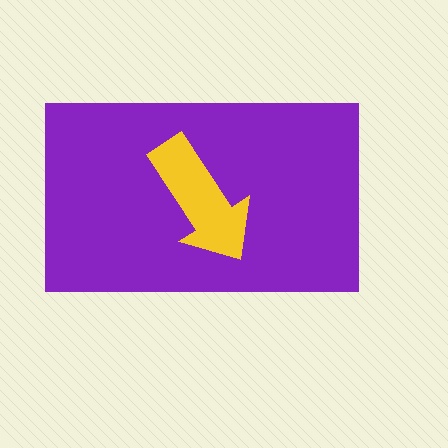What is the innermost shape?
The yellow arrow.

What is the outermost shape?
The purple rectangle.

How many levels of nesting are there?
2.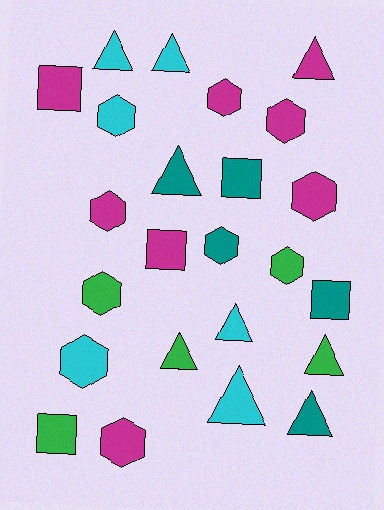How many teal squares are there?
There are 2 teal squares.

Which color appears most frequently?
Magenta, with 8 objects.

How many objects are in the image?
There are 24 objects.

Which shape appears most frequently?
Hexagon, with 10 objects.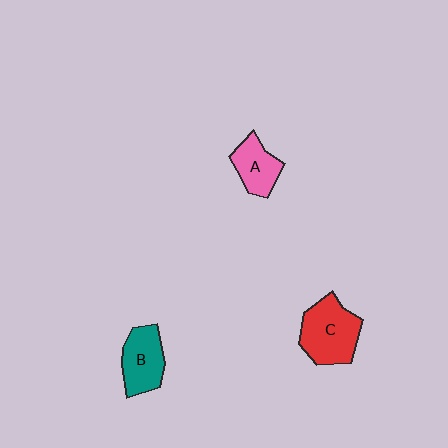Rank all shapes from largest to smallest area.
From largest to smallest: C (red), B (teal), A (pink).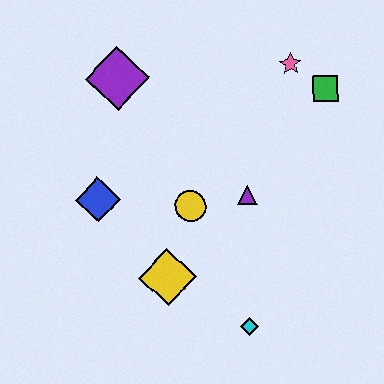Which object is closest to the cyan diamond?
The yellow diamond is closest to the cyan diamond.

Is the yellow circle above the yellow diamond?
Yes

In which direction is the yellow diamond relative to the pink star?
The yellow diamond is below the pink star.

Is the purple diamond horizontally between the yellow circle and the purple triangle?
No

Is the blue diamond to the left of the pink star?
Yes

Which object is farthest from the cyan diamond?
The purple diamond is farthest from the cyan diamond.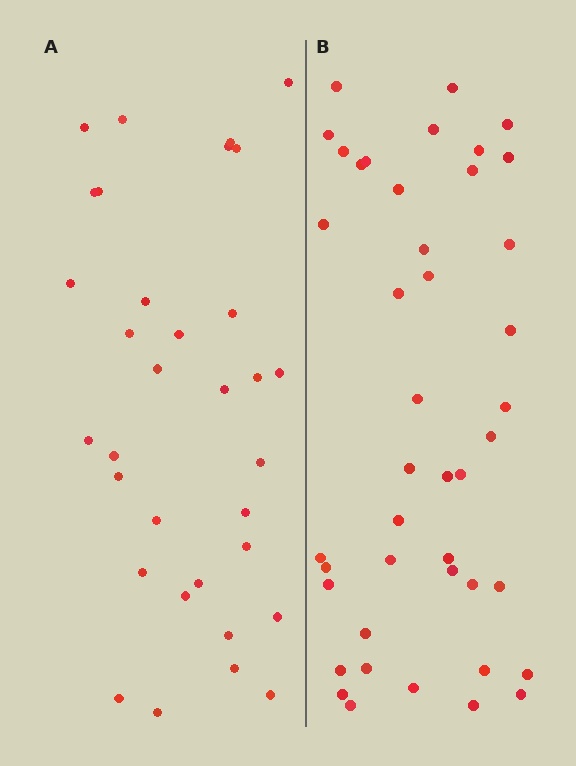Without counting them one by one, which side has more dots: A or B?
Region B (the right region) has more dots.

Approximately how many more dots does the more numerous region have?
Region B has roughly 10 or so more dots than region A.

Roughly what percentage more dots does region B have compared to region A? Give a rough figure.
About 30% more.